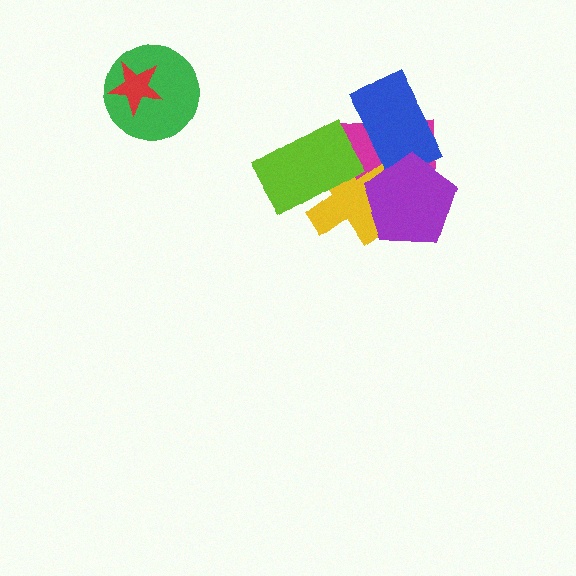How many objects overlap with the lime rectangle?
2 objects overlap with the lime rectangle.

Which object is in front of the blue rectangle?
The purple pentagon is in front of the blue rectangle.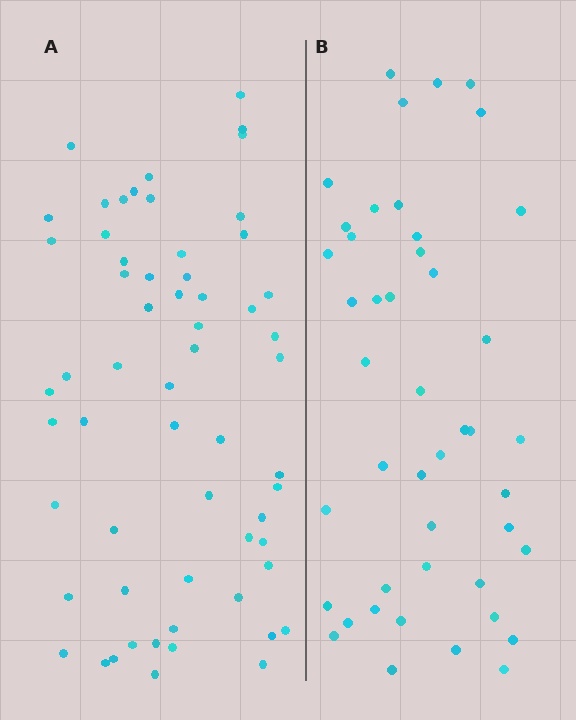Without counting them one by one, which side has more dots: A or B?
Region A (the left region) has more dots.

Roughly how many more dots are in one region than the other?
Region A has approximately 15 more dots than region B.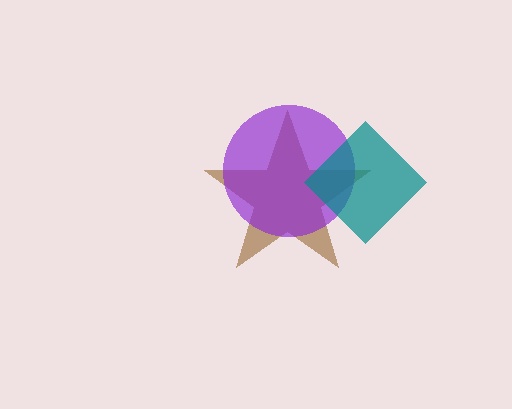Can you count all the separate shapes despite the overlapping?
Yes, there are 3 separate shapes.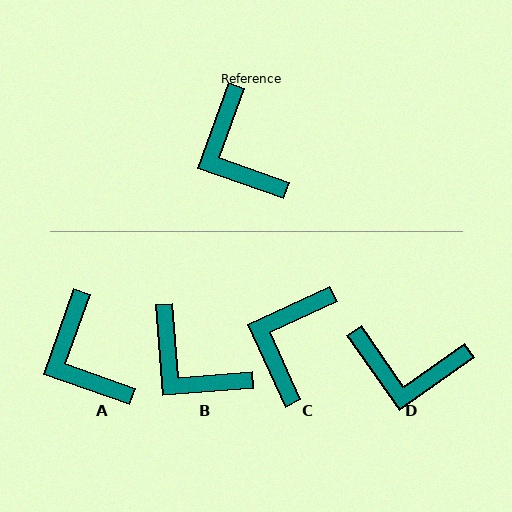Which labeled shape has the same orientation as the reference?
A.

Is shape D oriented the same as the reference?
No, it is off by about 54 degrees.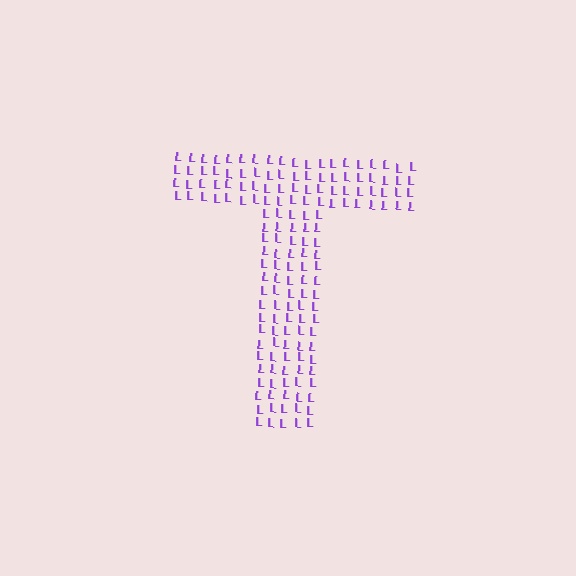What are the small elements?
The small elements are letter L's.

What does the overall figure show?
The overall figure shows the letter T.